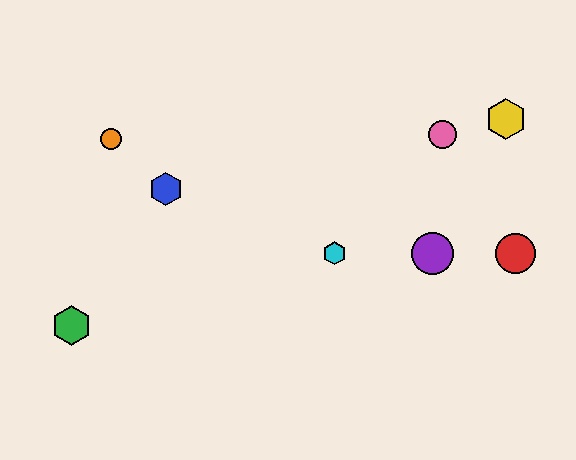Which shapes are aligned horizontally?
The red circle, the purple circle, the cyan hexagon are aligned horizontally.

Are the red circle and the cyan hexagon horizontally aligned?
Yes, both are at y≈253.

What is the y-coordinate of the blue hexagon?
The blue hexagon is at y≈189.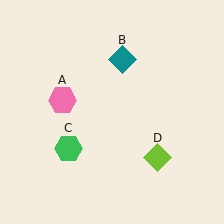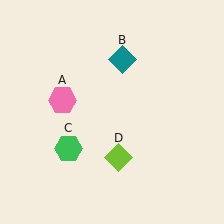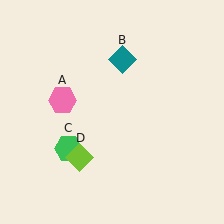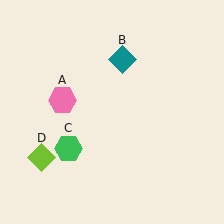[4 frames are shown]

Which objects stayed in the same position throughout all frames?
Pink hexagon (object A) and teal diamond (object B) and green hexagon (object C) remained stationary.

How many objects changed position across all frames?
1 object changed position: lime diamond (object D).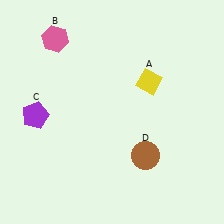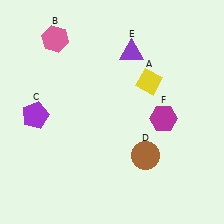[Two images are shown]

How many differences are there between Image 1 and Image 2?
There are 2 differences between the two images.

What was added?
A purple triangle (E), a magenta hexagon (F) were added in Image 2.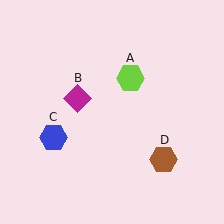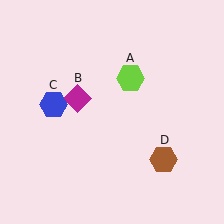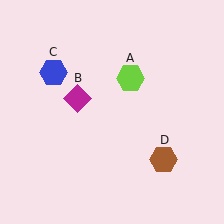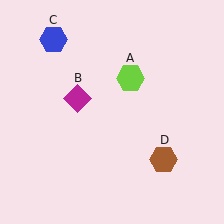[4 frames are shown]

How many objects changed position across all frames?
1 object changed position: blue hexagon (object C).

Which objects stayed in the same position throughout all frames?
Lime hexagon (object A) and magenta diamond (object B) and brown hexagon (object D) remained stationary.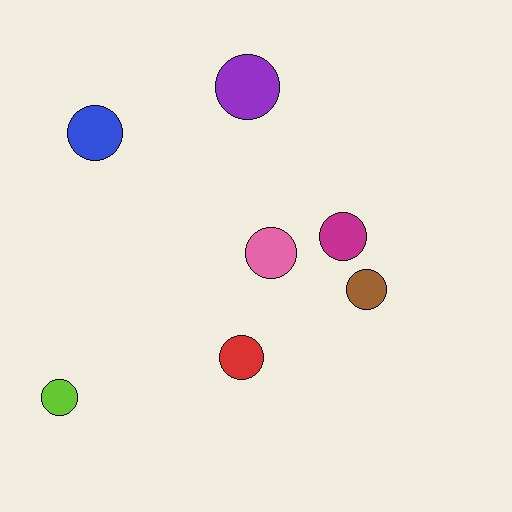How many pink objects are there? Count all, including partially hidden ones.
There is 1 pink object.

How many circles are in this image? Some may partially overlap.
There are 7 circles.